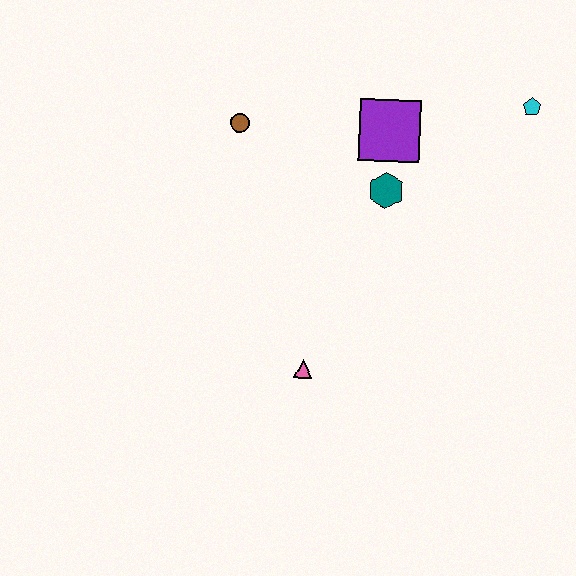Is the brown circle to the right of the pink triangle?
No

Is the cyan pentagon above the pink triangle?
Yes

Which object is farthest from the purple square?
The pink triangle is farthest from the purple square.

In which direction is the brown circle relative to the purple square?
The brown circle is to the left of the purple square.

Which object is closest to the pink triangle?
The teal hexagon is closest to the pink triangle.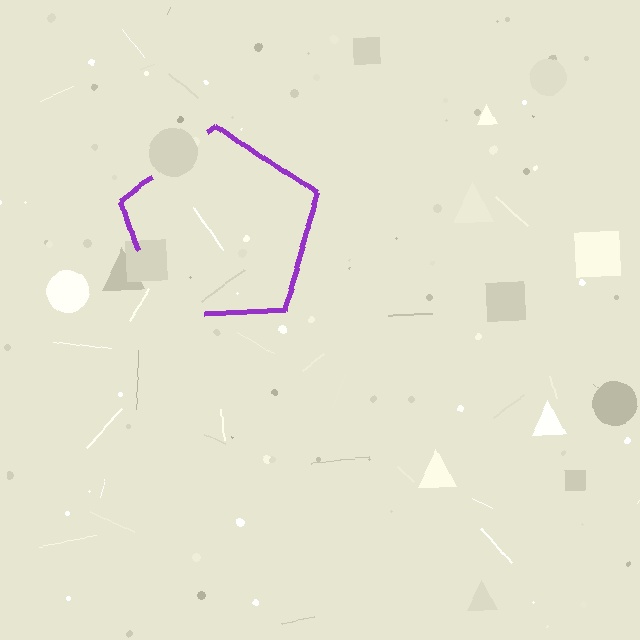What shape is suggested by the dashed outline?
The dashed outline suggests a pentagon.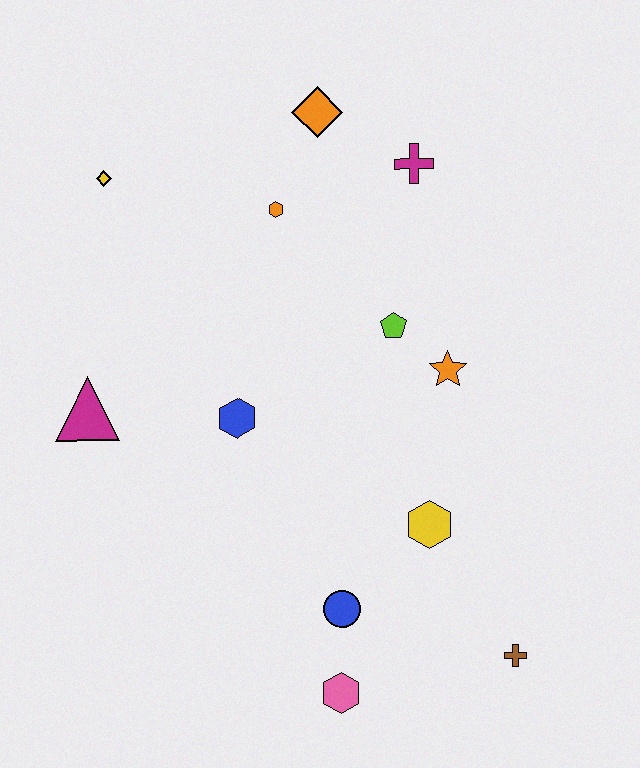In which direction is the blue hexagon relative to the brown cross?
The blue hexagon is to the left of the brown cross.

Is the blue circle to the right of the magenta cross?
No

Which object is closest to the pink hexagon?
The blue circle is closest to the pink hexagon.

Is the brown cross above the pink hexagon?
Yes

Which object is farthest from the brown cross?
The yellow diamond is farthest from the brown cross.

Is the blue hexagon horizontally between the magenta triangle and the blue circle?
Yes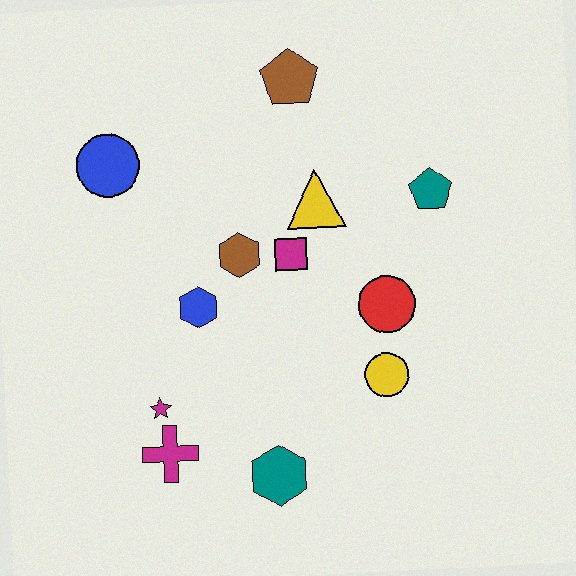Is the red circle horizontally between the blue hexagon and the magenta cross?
No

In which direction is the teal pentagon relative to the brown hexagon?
The teal pentagon is to the right of the brown hexagon.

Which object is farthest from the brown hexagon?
The teal hexagon is farthest from the brown hexagon.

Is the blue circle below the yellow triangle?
No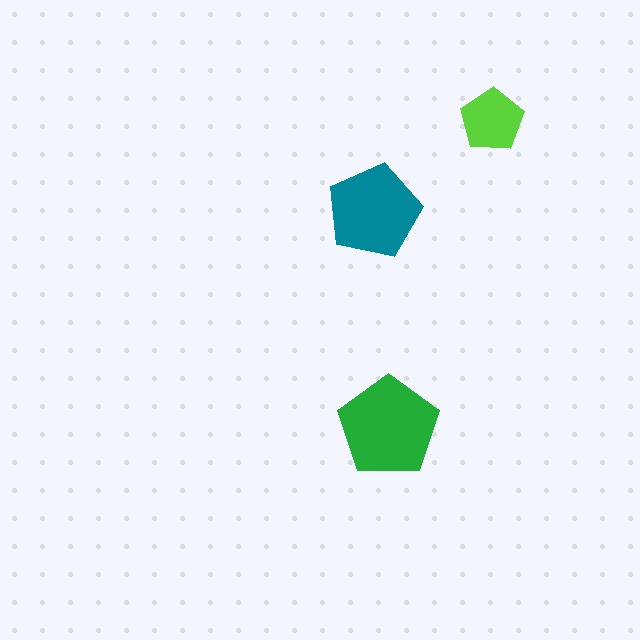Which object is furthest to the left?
The teal pentagon is leftmost.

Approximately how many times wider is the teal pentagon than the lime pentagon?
About 1.5 times wider.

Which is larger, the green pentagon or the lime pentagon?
The green one.